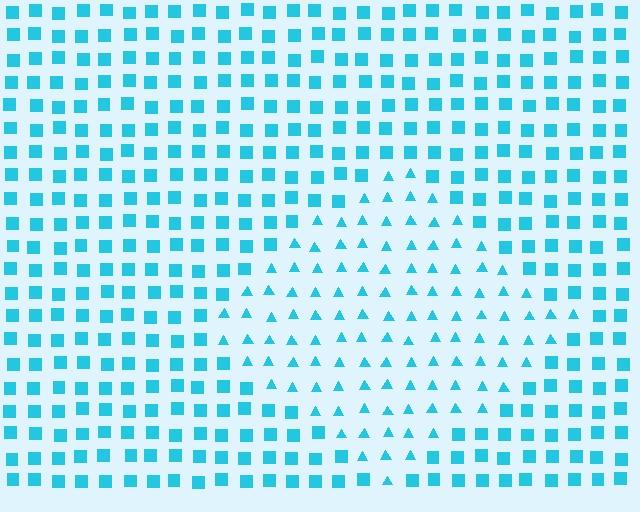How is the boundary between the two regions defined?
The boundary is defined by a change in element shape: triangles inside vs. squares outside. All elements share the same color and spacing.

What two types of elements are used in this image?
The image uses triangles inside the diamond region and squares outside it.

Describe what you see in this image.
The image is filled with small cyan elements arranged in a uniform grid. A diamond-shaped region contains triangles, while the surrounding area contains squares. The boundary is defined purely by the change in element shape.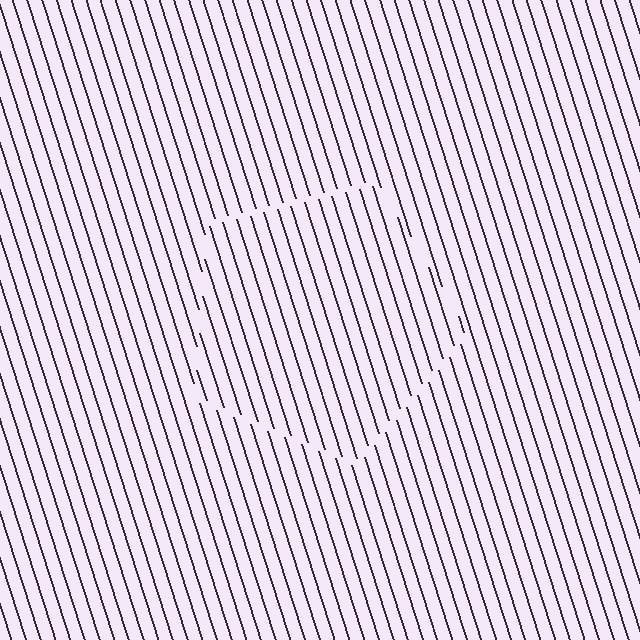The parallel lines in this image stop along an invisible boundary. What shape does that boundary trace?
An illusory pentagon. The interior of the shape contains the same grating, shifted by half a period — the contour is defined by the phase discontinuity where line-ends from the inner and outer gratings abut.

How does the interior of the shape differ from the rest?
The interior of the shape contains the same grating, shifted by half a period — the contour is defined by the phase discontinuity where line-ends from the inner and outer gratings abut.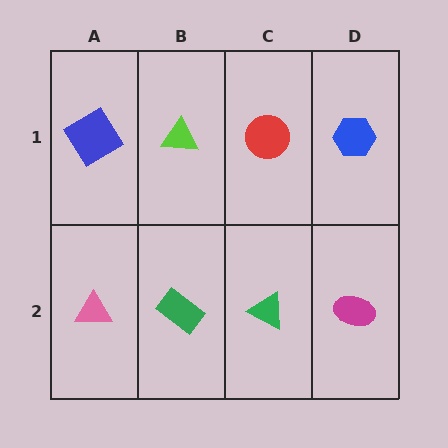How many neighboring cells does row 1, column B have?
3.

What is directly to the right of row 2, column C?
A magenta ellipse.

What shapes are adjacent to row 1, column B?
A green rectangle (row 2, column B), a blue diamond (row 1, column A), a red circle (row 1, column C).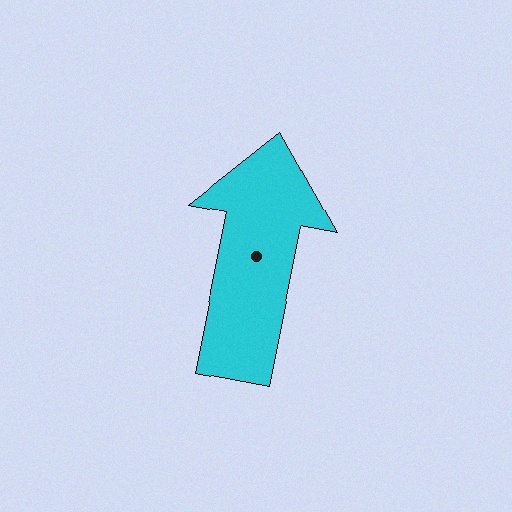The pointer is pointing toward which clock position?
Roughly 12 o'clock.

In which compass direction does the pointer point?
North.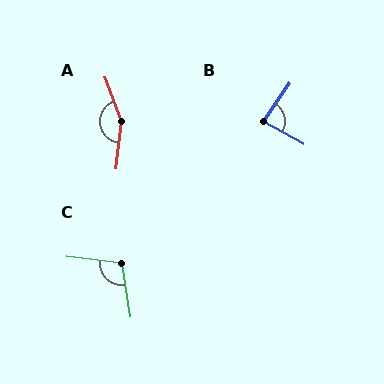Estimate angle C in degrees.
Approximately 106 degrees.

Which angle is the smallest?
B, at approximately 85 degrees.